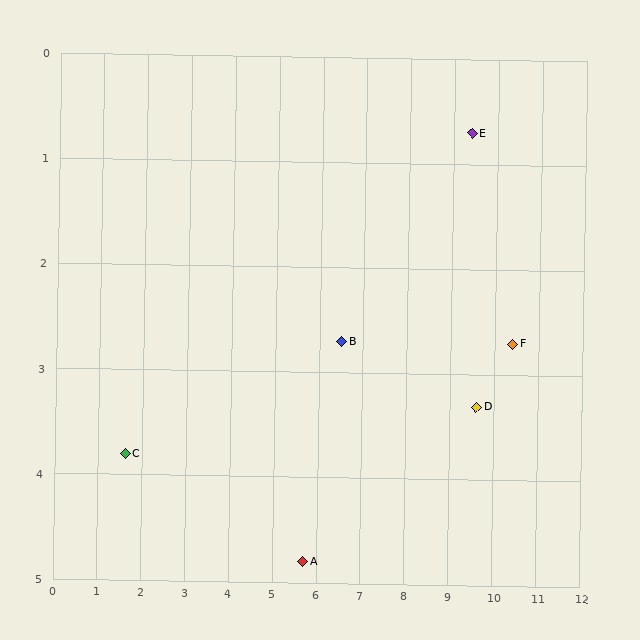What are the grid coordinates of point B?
Point B is at approximately (6.5, 2.7).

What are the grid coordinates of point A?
Point A is at approximately (5.7, 4.8).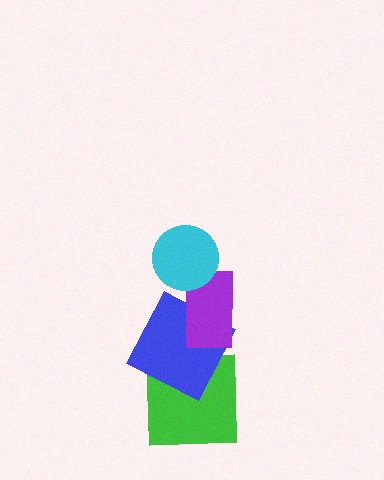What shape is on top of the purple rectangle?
The cyan circle is on top of the purple rectangle.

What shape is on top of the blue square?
The purple rectangle is on top of the blue square.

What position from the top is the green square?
The green square is 4th from the top.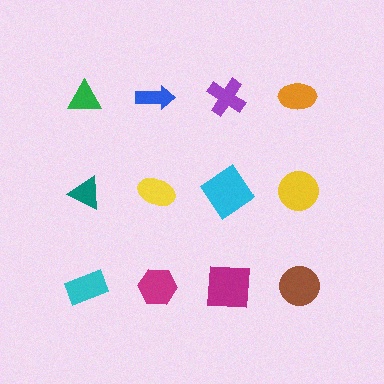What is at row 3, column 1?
A cyan rectangle.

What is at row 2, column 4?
A yellow circle.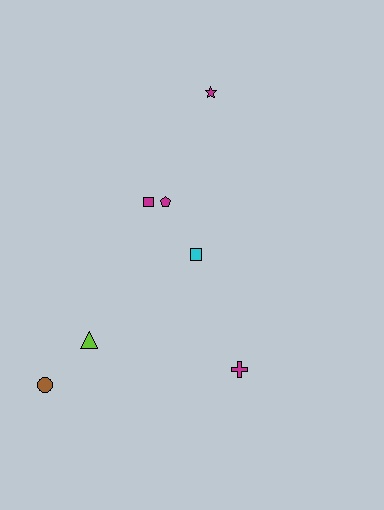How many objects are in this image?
There are 7 objects.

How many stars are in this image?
There is 1 star.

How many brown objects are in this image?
There is 1 brown object.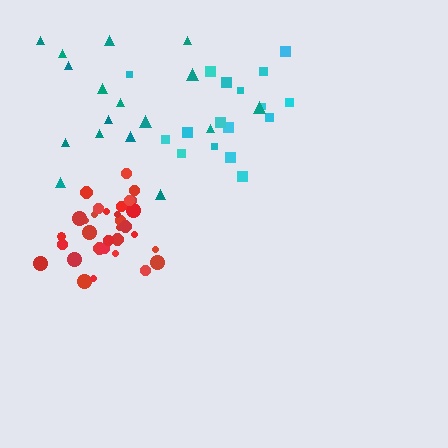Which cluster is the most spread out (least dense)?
Teal.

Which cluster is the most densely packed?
Red.